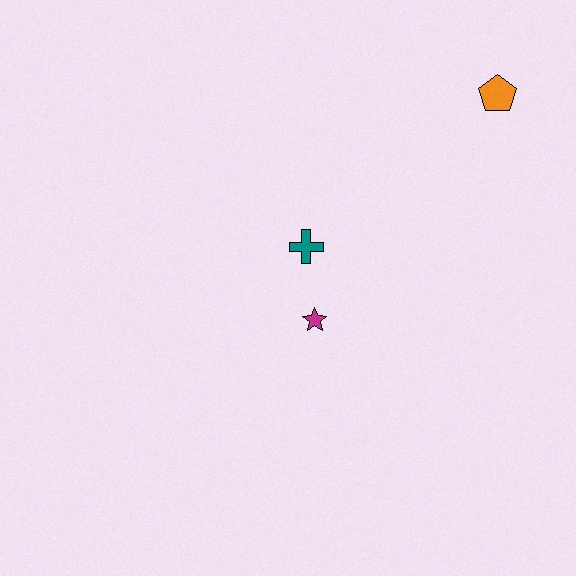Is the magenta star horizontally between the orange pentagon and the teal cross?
Yes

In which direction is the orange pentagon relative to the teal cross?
The orange pentagon is to the right of the teal cross.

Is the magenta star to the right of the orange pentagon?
No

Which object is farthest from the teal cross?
The orange pentagon is farthest from the teal cross.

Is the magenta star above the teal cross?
No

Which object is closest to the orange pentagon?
The teal cross is closest to the orange pentagon.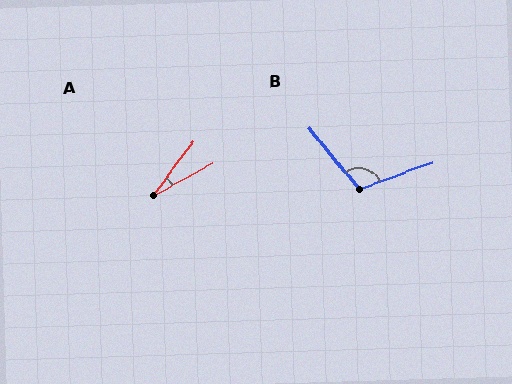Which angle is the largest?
B, at approximately 109 degrees.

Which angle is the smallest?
A, at approximately 25 degrees.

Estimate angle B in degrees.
Approximately 109 degrees.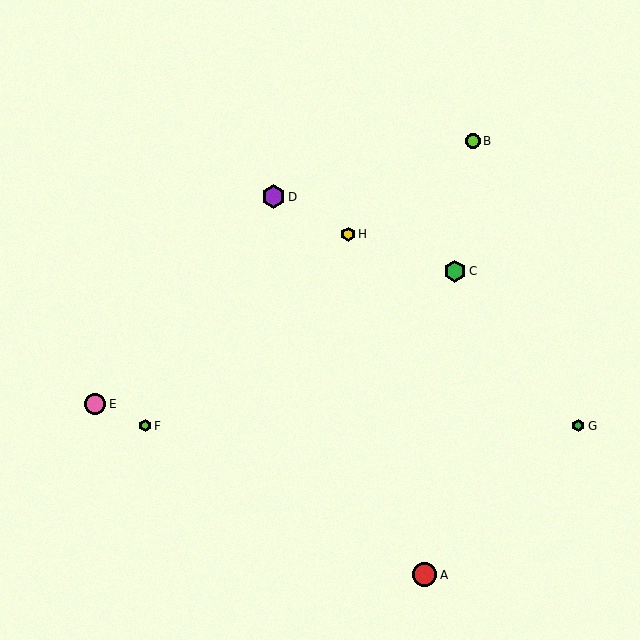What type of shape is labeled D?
Shape D is a purple hexagon.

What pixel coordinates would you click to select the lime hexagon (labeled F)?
Click at (145, 426) to select the lime hexagon F.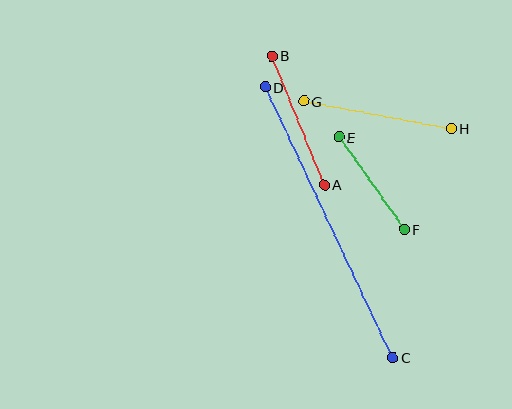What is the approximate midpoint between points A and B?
The midpoint is at approximately (298, 121) pixels.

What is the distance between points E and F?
The distance is approximately 113 pixels.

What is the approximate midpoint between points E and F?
The midpoint is at approximately (371, 183) pixels.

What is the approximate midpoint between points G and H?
The midpoint is at approximately (378, 115) pixels.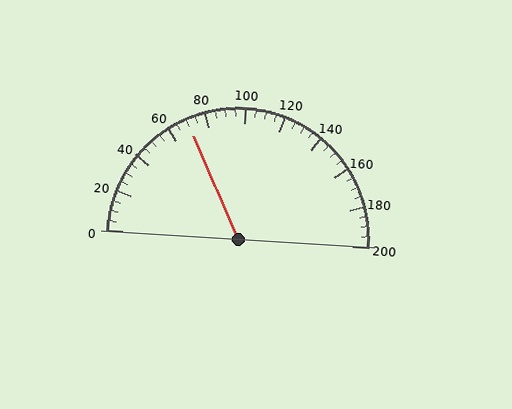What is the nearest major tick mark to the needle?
The nearest major tick mark is 80.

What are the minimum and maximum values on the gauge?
The gauge ranges from 0 to 200.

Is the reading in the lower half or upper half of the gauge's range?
The reading is in the lower half of the range (0 to 200).